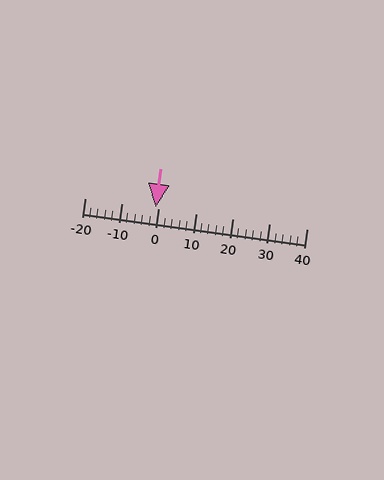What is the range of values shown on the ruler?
The ruler shows values from -20 to 40.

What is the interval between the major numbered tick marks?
The major tick marks are spaced 10 units apart.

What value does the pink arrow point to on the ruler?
The pink arrow points to approximately -1.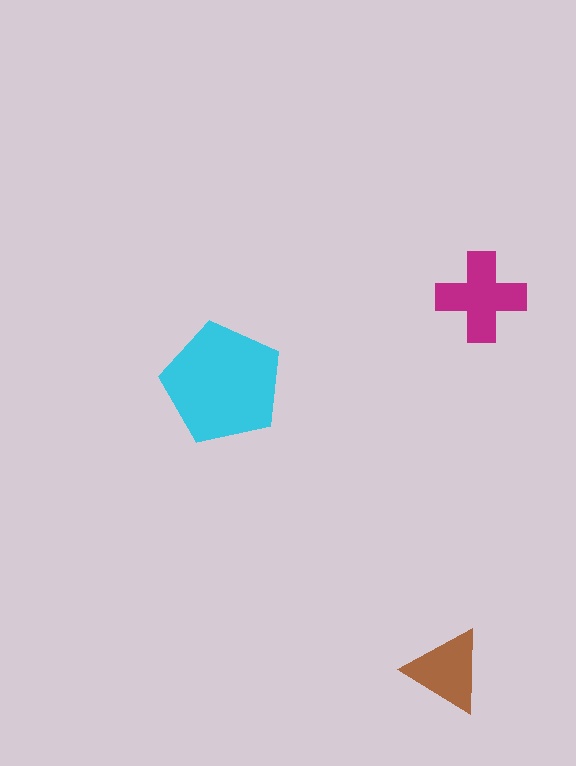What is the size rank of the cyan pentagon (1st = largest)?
1st.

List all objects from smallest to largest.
The brown triangle, the magenta cross, the cyan pentagon.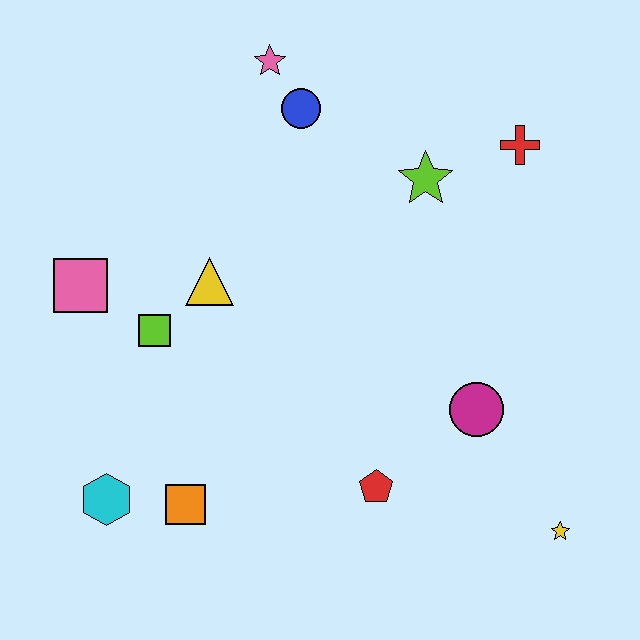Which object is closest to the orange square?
The cyan hexagon is closest to the orange square.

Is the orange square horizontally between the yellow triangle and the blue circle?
No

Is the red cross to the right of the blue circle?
Yes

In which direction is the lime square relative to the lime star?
The lime square is to the left of the lime star.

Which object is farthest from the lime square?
The yellow star is farthest from the lime square.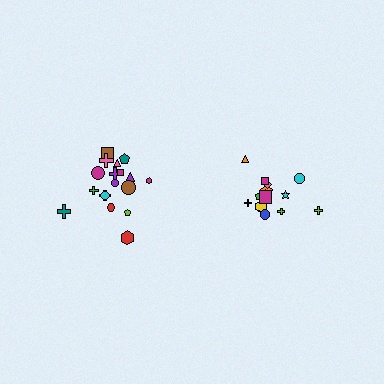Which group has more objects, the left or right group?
The left group.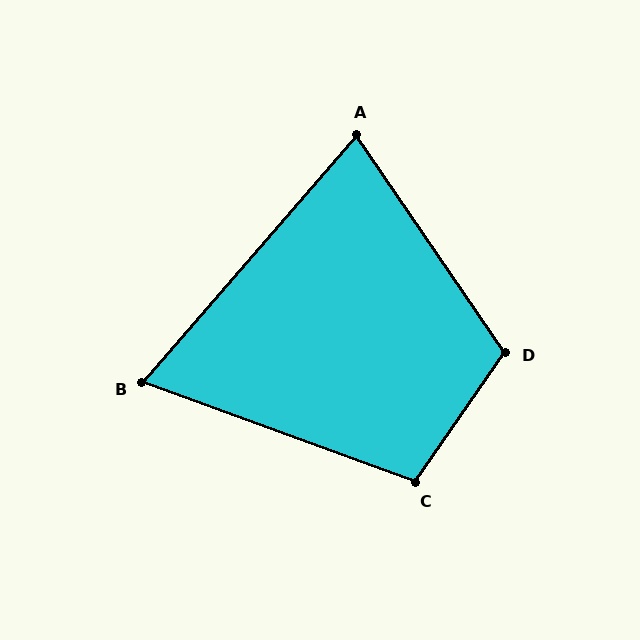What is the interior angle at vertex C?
Approximately 105 degrees (obtuse).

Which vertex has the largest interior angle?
D, at approximately 111 degrees.